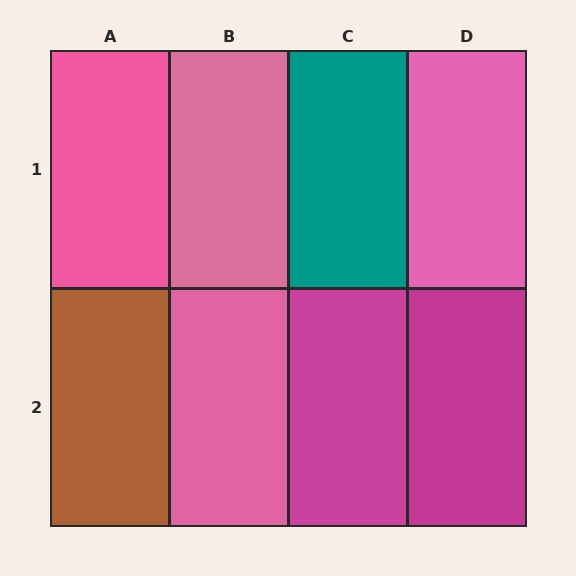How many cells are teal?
1 cell is teal.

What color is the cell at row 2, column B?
Pink.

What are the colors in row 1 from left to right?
Pink, pink, teal, pink.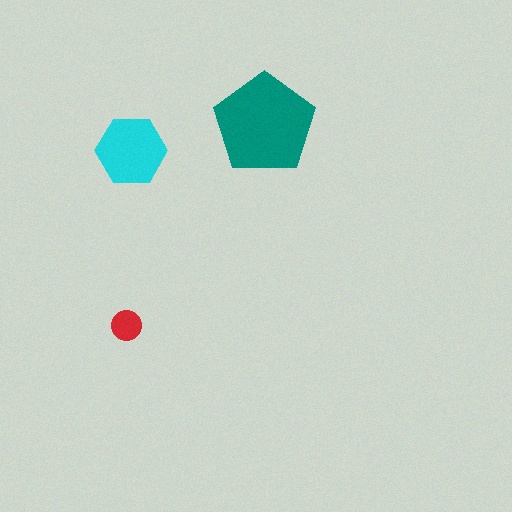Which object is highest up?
The teal pentagon is topmost.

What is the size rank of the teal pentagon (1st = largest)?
1st.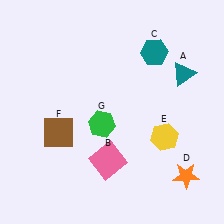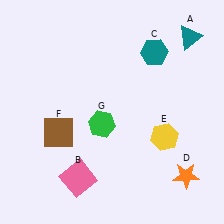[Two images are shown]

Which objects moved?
The objects that moved are: the teal triangle (A), the pink square (B).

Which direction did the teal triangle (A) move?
The teal triangle (A) moved up.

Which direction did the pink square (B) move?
The pink square (B) moved left.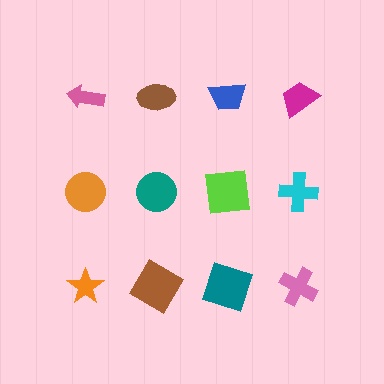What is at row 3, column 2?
A brown diamond.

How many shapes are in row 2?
4 shapes.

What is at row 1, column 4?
A magenta trapezoid.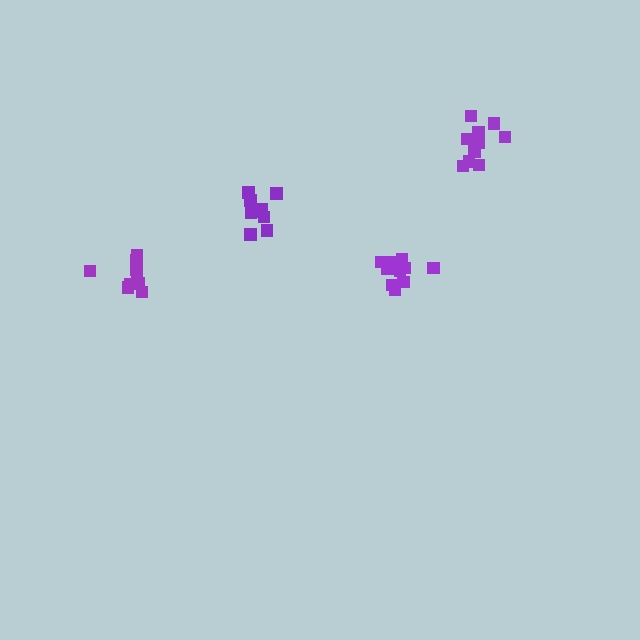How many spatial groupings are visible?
There are 4 spatial groupings.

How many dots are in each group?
Group 1: 10 dots, Group 2: 9 dots, Group 3: 9 dots, Group 4: 10 dots (38 total).